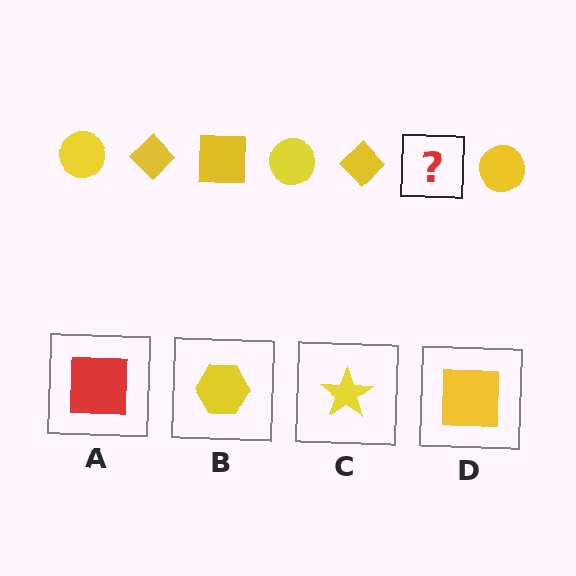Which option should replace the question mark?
Option D.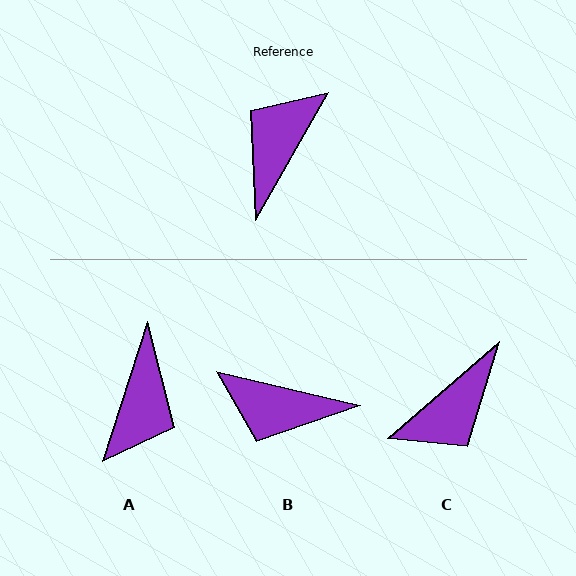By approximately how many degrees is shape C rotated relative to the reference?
Approximately 161 degrees counter-clockwise.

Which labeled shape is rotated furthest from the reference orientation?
A, about 168 degrees away.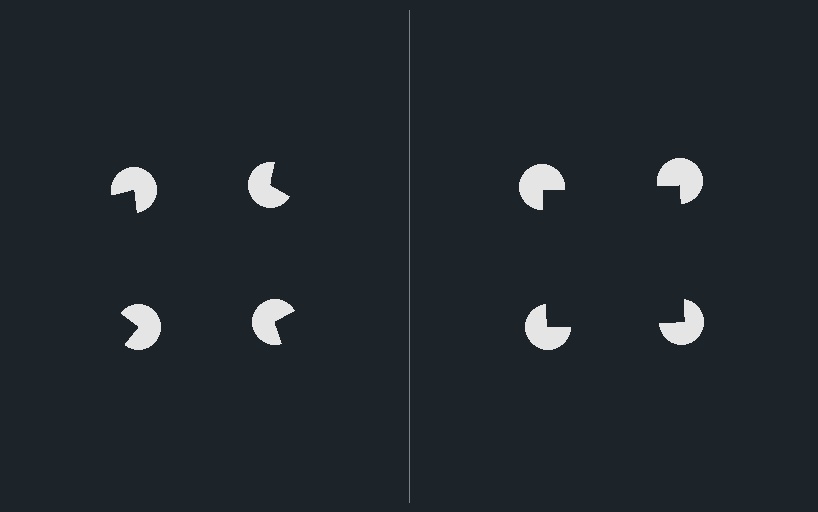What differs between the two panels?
The pac-man discs are positioned identically on both sides; only the wedge orientations differ. On the right they align to a square; on the left they are misaligned.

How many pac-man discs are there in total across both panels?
8 — 4 on each side.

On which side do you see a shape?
An illusory square appears on the right side. On the left side the wedge cuts are rotated, so no coherent shape forms.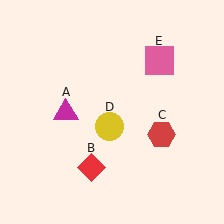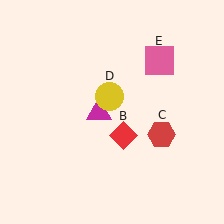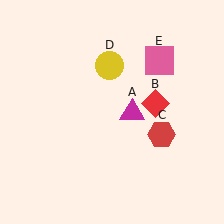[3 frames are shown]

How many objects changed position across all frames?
3 objects changed position: magenta triangle (object A), red diamond (object B), yellow circle (object D).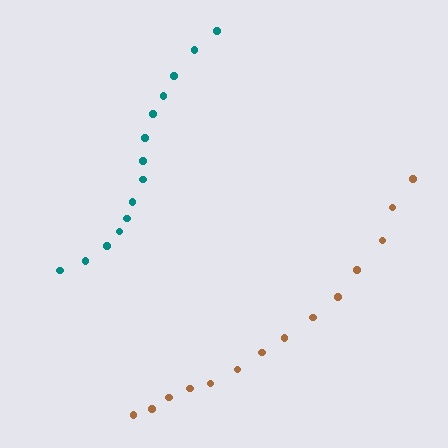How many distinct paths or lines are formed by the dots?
There are 2 distinct paths.